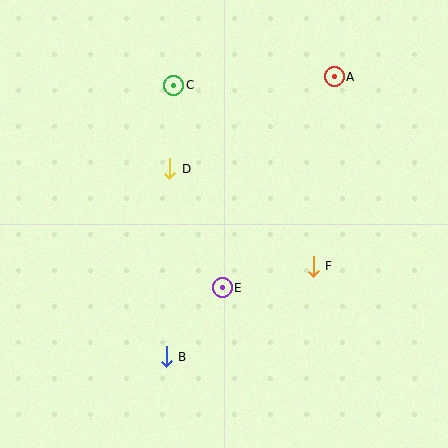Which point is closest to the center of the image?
Point E at (222, 288) is closest to the center.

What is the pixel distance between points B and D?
The distance between B and D is 188 pixels.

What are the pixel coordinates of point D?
Point D is at (170, 169).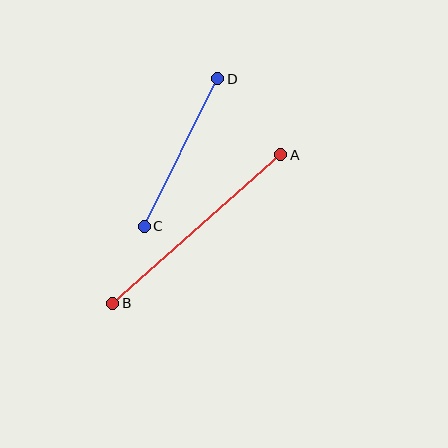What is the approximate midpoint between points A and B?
The midpoint is at approximately (197, 229) pixels.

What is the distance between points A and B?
The distance is approximately 224 pixels.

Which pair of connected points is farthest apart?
Points A and B are farthest apart.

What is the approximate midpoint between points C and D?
The midpoint is at approximately (181, 153) pixels.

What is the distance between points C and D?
The distance is approximately 165 pixels.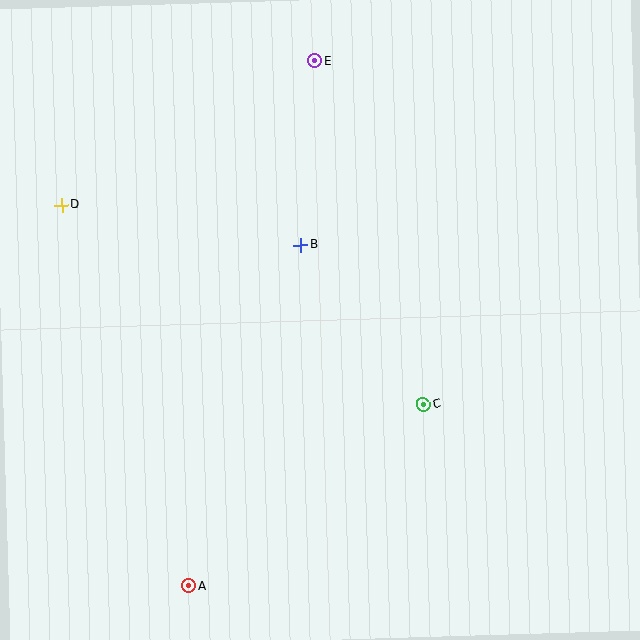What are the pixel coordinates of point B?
Point B is at (300, 245).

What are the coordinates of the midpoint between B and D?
The midpoint between B and D is at (181, 225).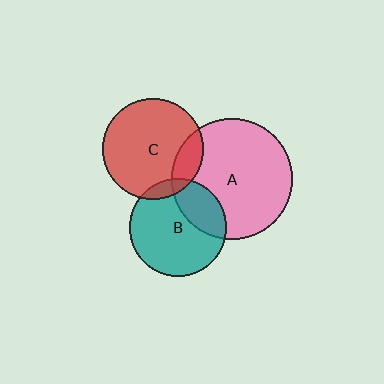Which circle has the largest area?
Circle A (pink).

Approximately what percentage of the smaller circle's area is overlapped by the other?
Approximately 30%.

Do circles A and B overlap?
Yes.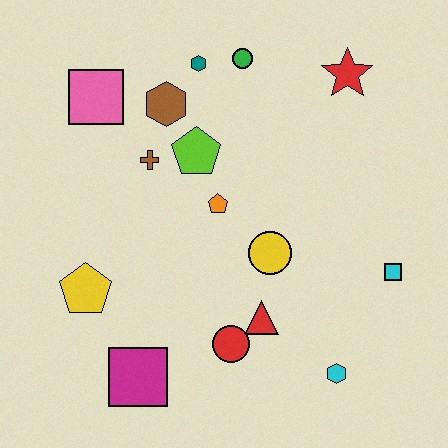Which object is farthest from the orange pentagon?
The cyan hexagon is farthest from the orange pentagon.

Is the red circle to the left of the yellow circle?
Yes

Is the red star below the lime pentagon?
No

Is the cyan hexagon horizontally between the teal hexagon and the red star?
Yes